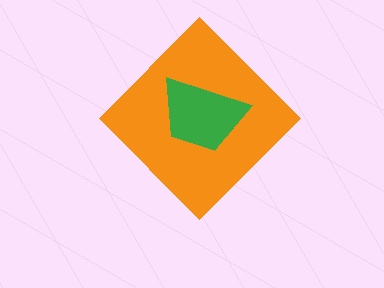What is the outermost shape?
The orange diamond.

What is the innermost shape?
The green trapezoid.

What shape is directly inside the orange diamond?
The green trapezoid.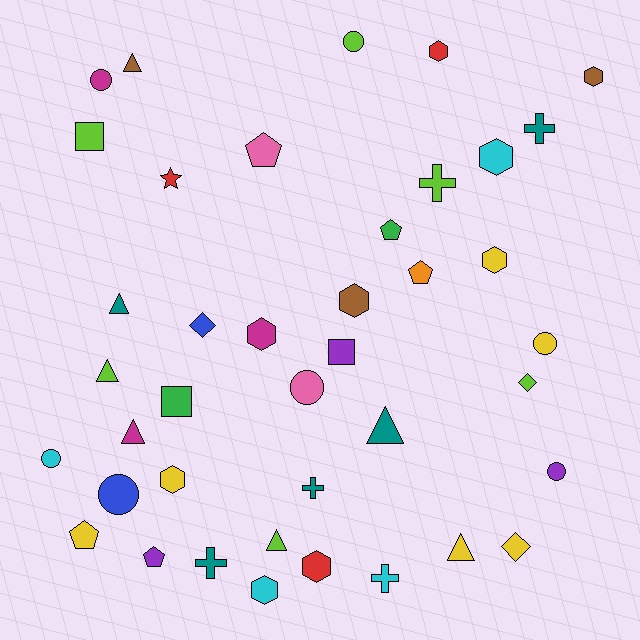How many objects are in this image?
There are 40 objects.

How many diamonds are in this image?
There are 3 diamonds.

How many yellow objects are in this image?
There are 6 yellow objects.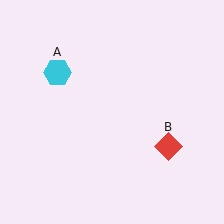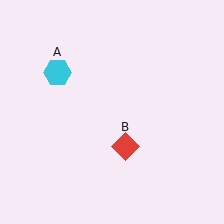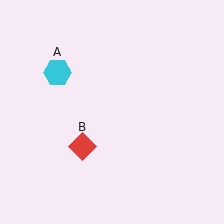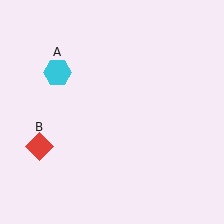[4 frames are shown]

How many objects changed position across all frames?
1 object changed position: red diamond (object B).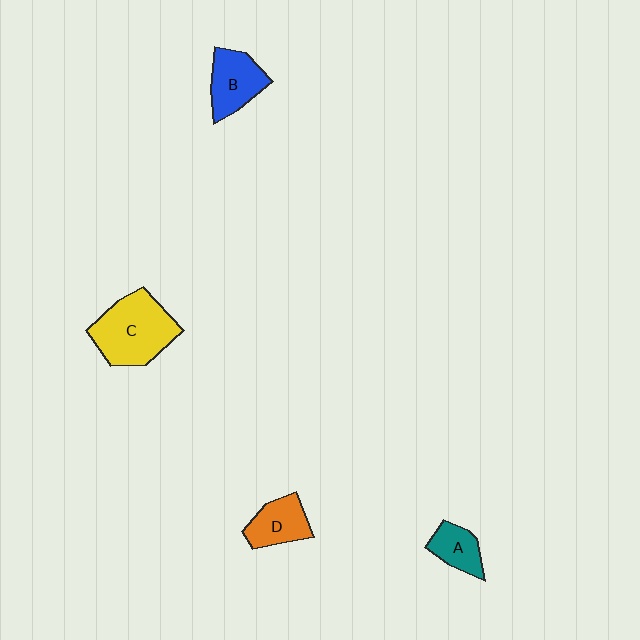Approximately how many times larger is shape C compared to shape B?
Approximately 1.6 times.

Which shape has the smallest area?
Shape A (teal).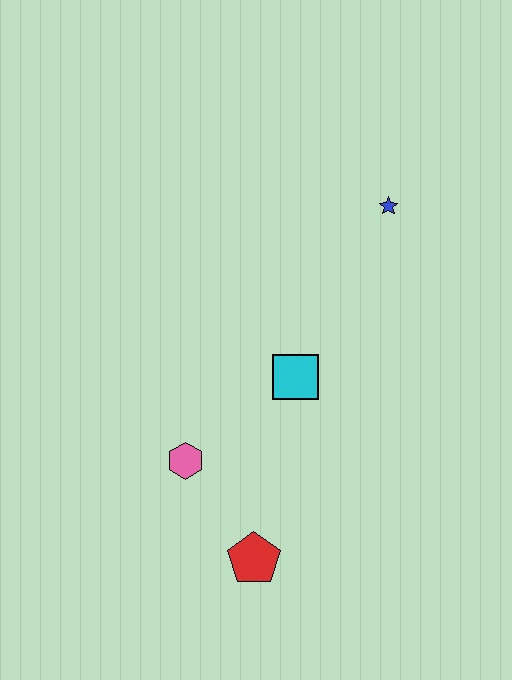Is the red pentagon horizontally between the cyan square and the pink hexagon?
Yes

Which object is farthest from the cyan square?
The blue star is farthest from the cyan square.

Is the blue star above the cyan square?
Yes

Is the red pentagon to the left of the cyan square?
Yes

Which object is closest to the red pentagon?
The pink hexagon is closest to the red pentagon.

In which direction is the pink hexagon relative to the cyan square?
The pink hexagon is to the left of the cyan square.